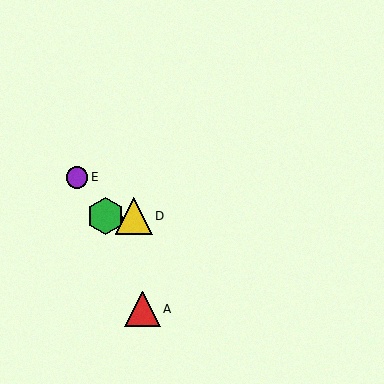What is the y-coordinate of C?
Object C is at y≈216.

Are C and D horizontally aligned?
Yes, both are at y≈216.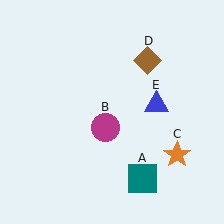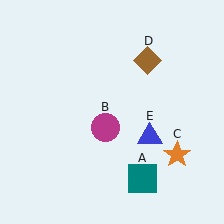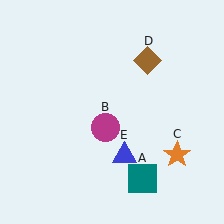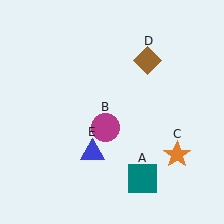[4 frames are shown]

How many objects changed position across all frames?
1 object changed position: blue triangle (object E).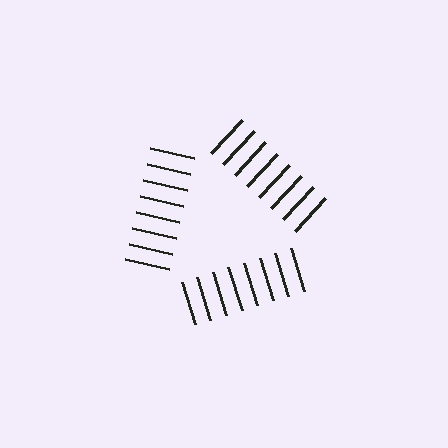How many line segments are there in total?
24 — 8 along each of the 3 edges.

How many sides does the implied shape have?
3 sides — the line-ends trace a triangle.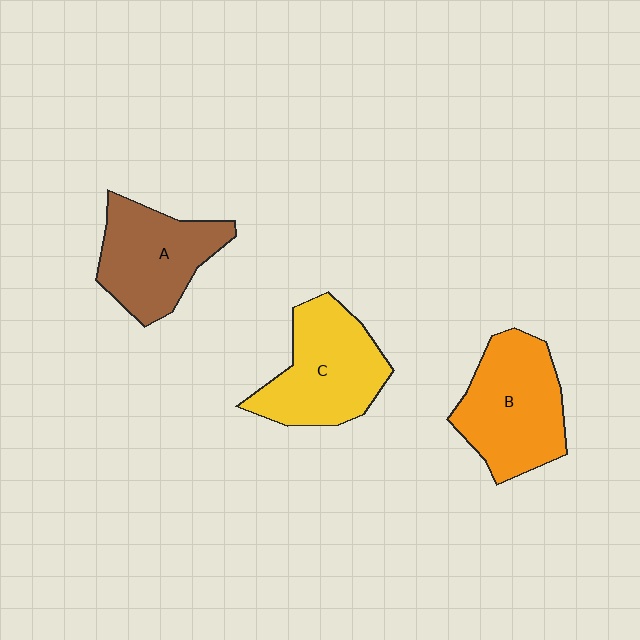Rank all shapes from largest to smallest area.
From largest to smallest: B (orange), C (yellow), A (brown).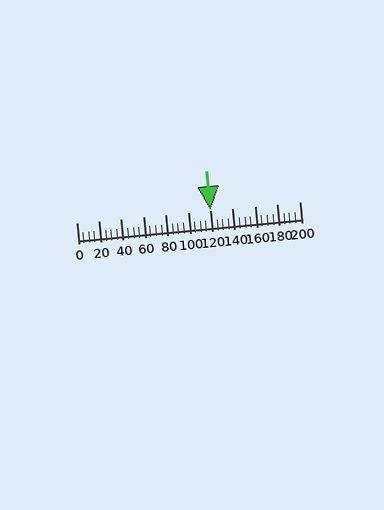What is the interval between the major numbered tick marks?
The major tick marks are spaced 20 units apart.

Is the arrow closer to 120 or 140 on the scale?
The arrow is closer to 120.